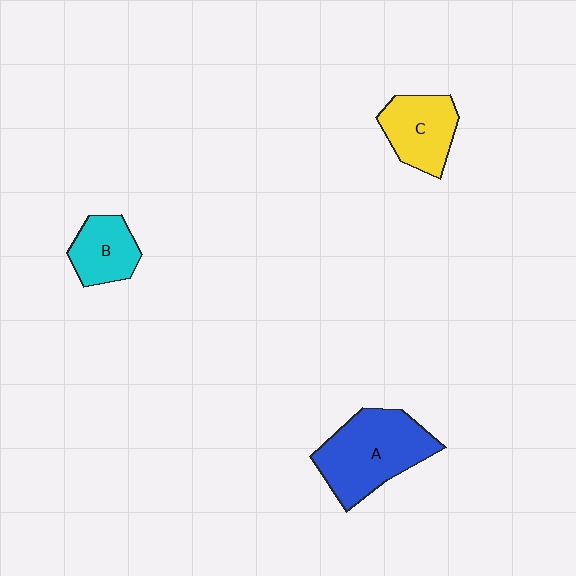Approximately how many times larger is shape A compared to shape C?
Approximately 1.5 times.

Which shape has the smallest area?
Shape B (cyan).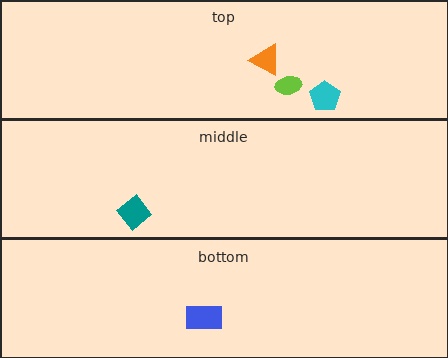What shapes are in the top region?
The cyan pentagon, the orange triangle, the lime ellipse.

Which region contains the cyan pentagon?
The top region.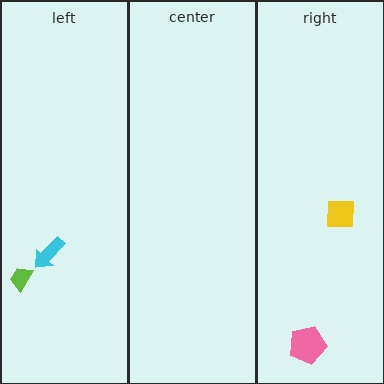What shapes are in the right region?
The pink pentagon, the yellow square.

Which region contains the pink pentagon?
The right region.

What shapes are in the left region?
The lime trapezoid, the cyan arrow.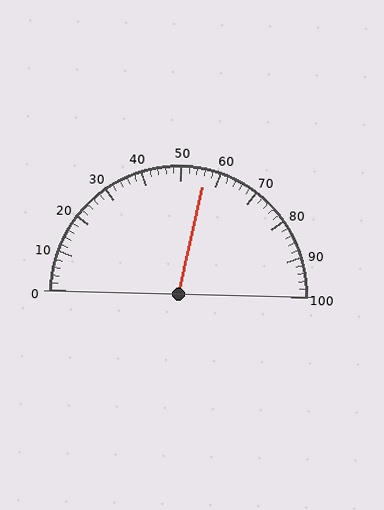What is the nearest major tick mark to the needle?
The nearest major tick mark is 60.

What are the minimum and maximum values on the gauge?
The gauge ranges from 0 to 100.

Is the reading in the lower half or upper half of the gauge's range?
The reading is in the upper half of the range (0 to 100).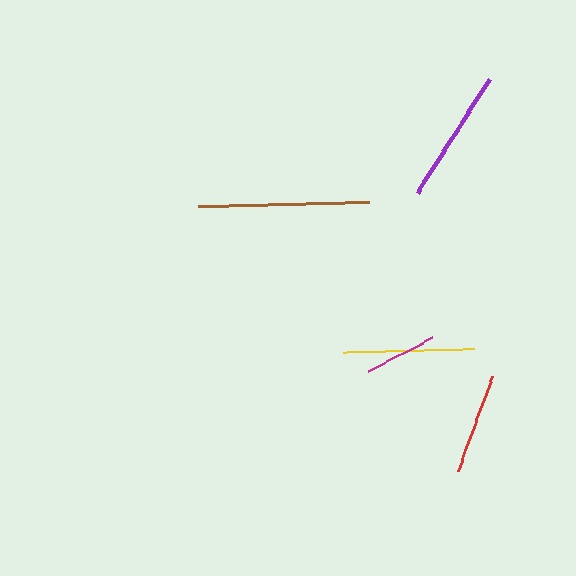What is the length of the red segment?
The red segment is approximately 101 pixels long.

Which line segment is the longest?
The brown line is the longest at approximately 171 pixels.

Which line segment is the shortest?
The magenta line is the shortest at approximately 73 pixels.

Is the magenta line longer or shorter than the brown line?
The brown line is longer than the magenta line.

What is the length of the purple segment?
The purple segment is approximately 135 pixels long.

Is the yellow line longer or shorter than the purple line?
The purple line is longer than the yellow line.